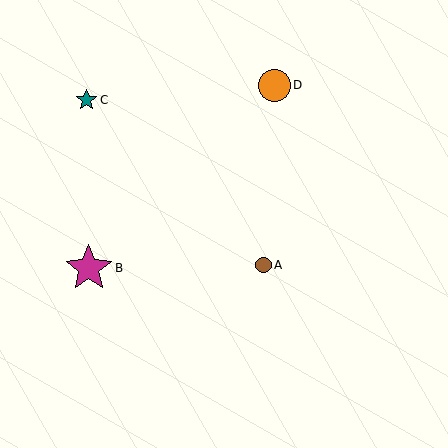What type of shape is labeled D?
Shape D is an orange circle.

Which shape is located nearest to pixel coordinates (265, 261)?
The brown circle (labeled A) at (263, 265) is nearest to that location.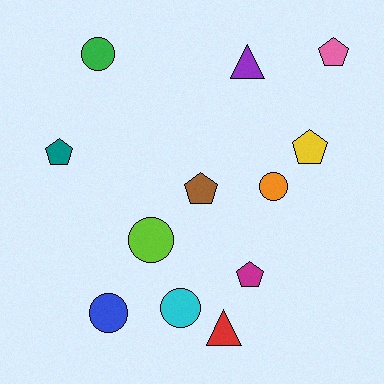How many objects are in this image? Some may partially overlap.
There are 12 objects.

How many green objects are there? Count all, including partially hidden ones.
There is 1 green object.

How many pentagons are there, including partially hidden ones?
There are 5 pentagons.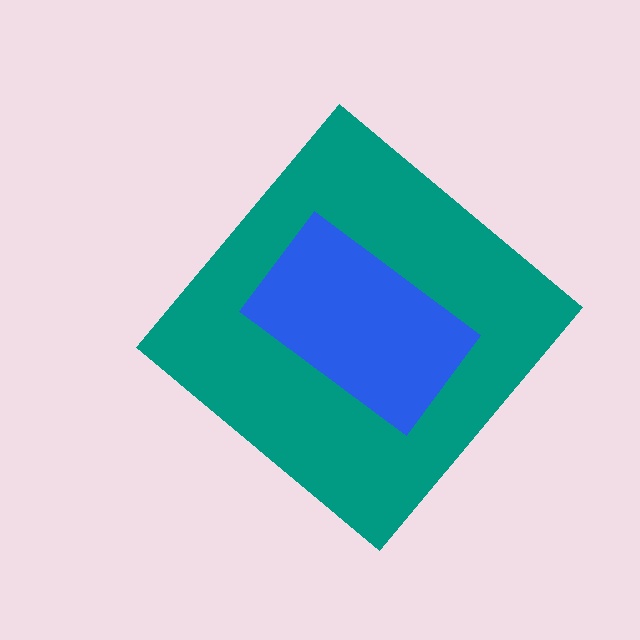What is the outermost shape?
The teal diamond.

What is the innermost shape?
The blue rectangle.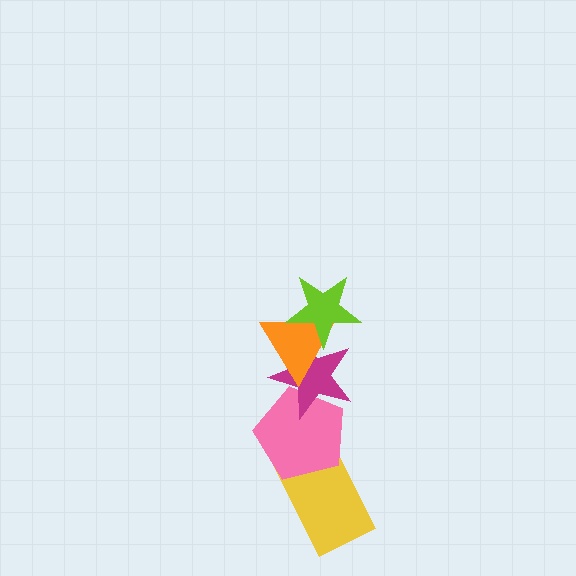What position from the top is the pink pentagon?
The pink pentagon is 4th from the top.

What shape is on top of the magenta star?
The orange triangle is on top of the magenta star.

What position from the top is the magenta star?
The magenta star is 3rd from the top.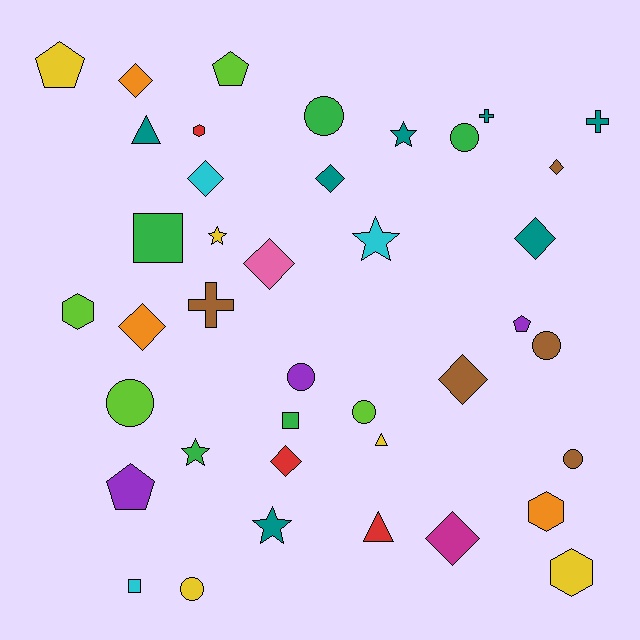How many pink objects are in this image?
There is 1 pink object.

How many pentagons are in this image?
There are 4 pentagons.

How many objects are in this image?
There are 40 objects.